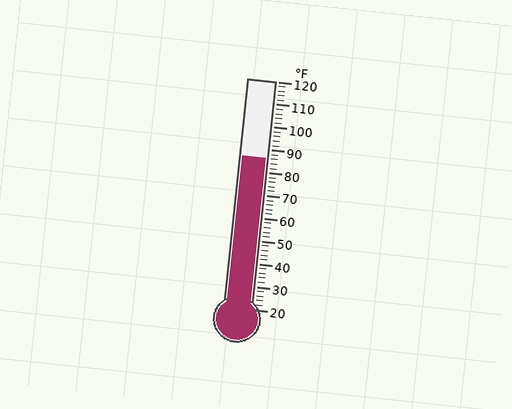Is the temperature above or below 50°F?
The temperature is above 50°F.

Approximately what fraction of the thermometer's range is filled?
The thermometer is filled to approximately 65% of its range.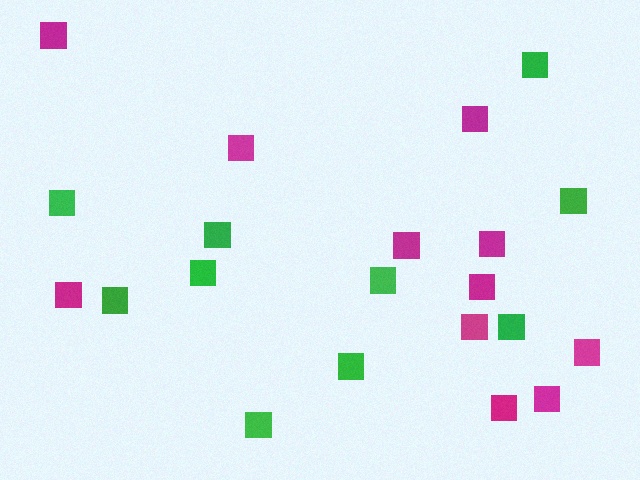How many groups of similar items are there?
There are 2 groups: one group of green squares (10) and one group of magenta squares (11).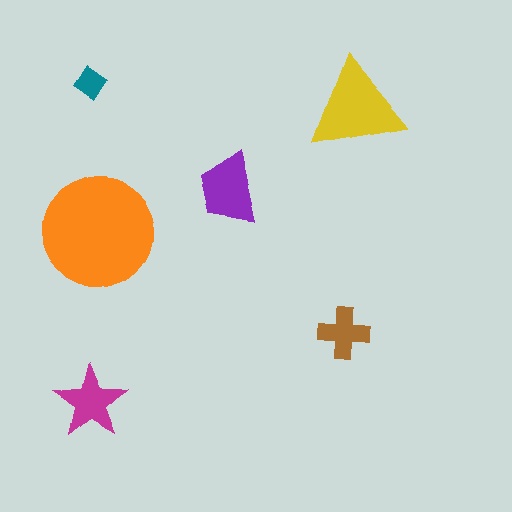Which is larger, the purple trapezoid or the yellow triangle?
The yellow triangle.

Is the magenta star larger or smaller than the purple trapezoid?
Smaller.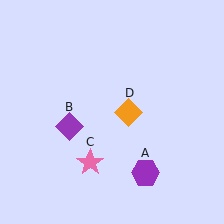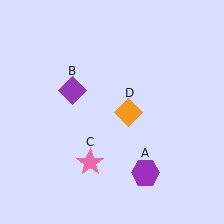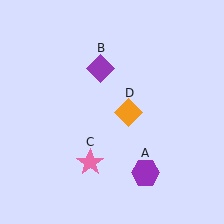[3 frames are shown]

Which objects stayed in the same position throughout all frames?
Purple hexagon (object A) and pink star (object C) and orange diamond (object D) remained stationary.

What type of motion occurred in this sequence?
The purple diamond (object B) rotated clockwise around the center of the scene.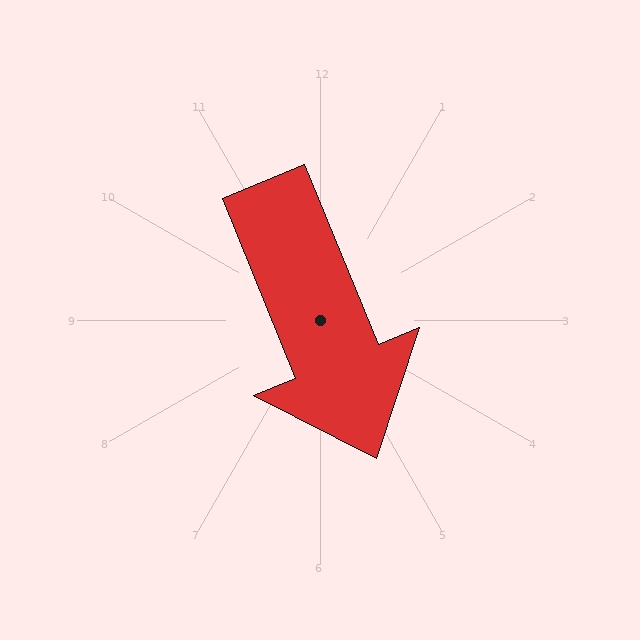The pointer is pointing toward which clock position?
Roughly 5 o'clock.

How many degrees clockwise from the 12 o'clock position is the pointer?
Approximately 158 degrees.